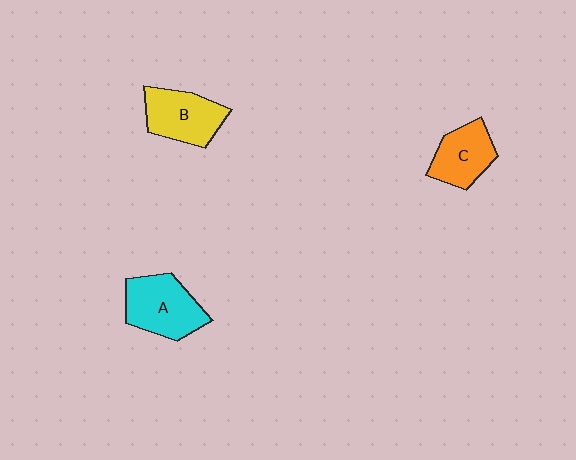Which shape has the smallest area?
Shape C (orange).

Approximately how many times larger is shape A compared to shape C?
Approximately 1.3 times.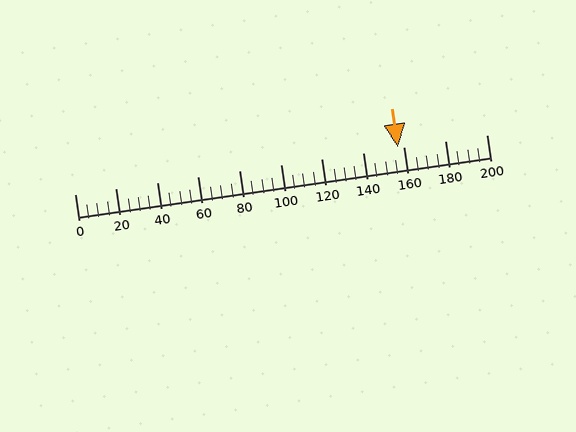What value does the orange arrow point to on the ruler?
The orange arrow points to approximately 157.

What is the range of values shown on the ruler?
The ruler shows values from 0 to 200.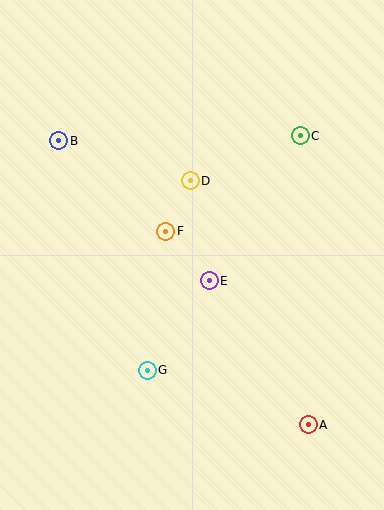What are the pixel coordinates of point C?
Point C is at (300, 136).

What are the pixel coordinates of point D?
Point D is at (190, 181).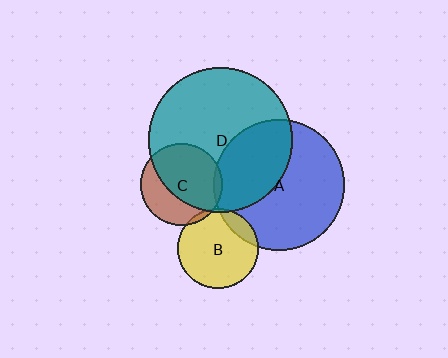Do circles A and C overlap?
Yes.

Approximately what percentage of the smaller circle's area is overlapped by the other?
Approximately 5%.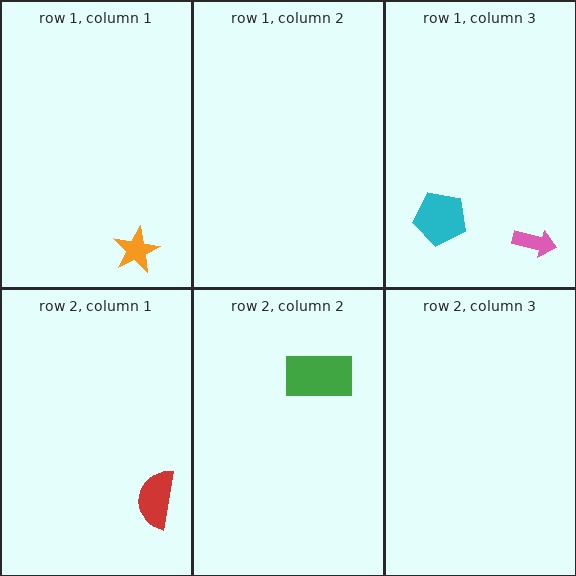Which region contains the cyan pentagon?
The row 1, column 3 region.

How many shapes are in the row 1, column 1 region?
1.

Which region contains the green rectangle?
The row 2, column 2 region.